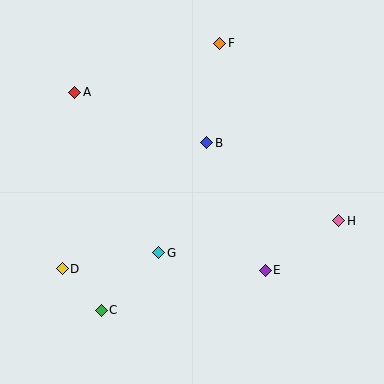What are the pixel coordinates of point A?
Point A is at (75, 92).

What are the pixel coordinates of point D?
Point D is at (62, 269).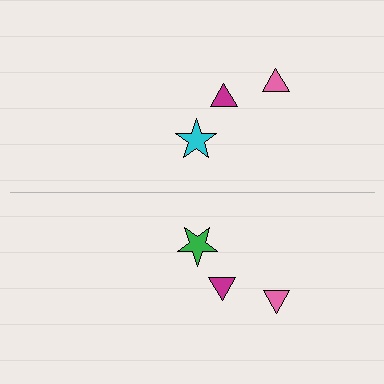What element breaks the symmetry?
The green star on the bottom side breaks the symmetry — its mirror counterpart is cyan.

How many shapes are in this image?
There are 6 shapes in this image.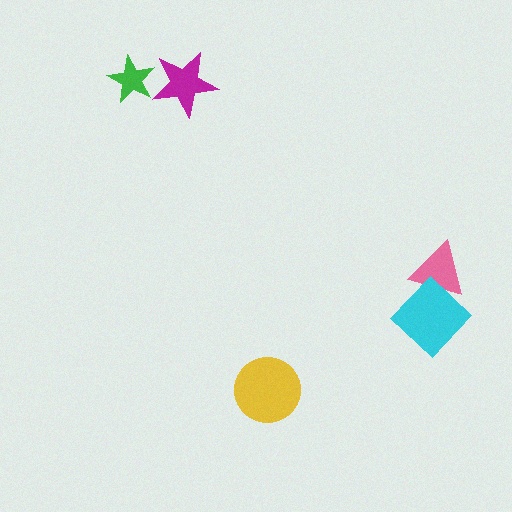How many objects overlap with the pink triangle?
1 object overlaps with the pink triangle.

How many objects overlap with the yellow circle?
0 objects overlap with the yellow circle.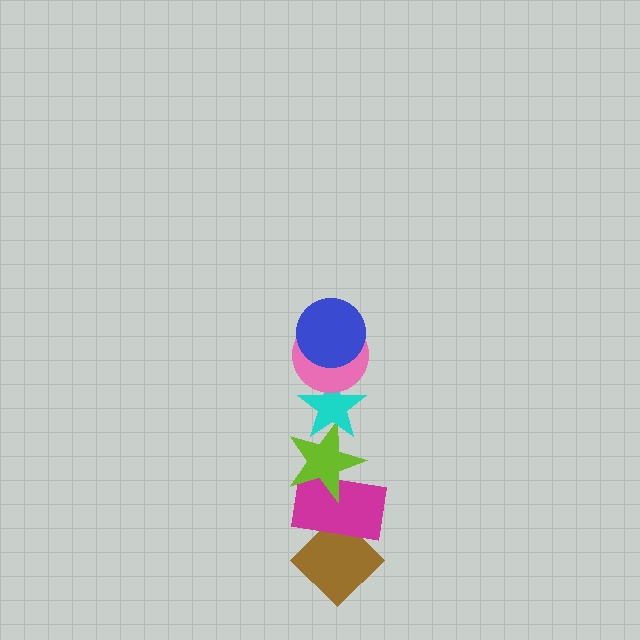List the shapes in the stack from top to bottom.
From top to bottom: the blue circle, the pink circle, the cyan star, the lime star, the magenta rectangle, the brown diamond.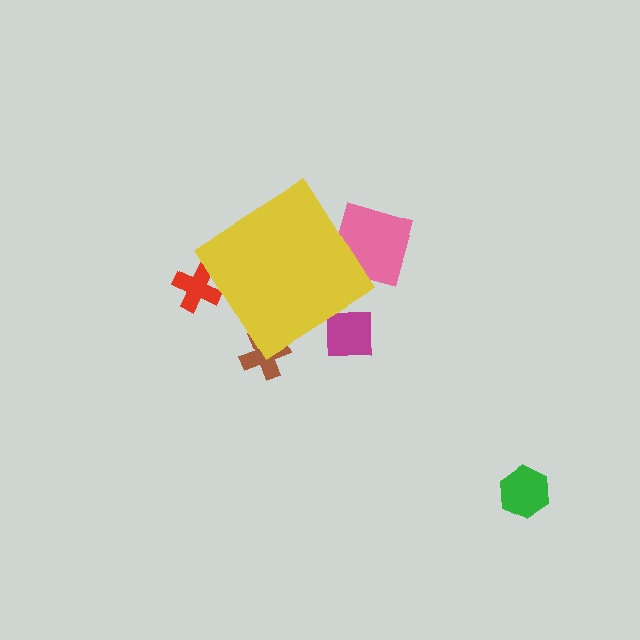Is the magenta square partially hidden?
Yes, the magenta square is partially hidden behind the yellow diamond.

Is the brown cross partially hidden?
Yes, the brown cross is partially hidden behind the yellow diamond.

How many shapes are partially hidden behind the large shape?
4 shapes are partially hidden.